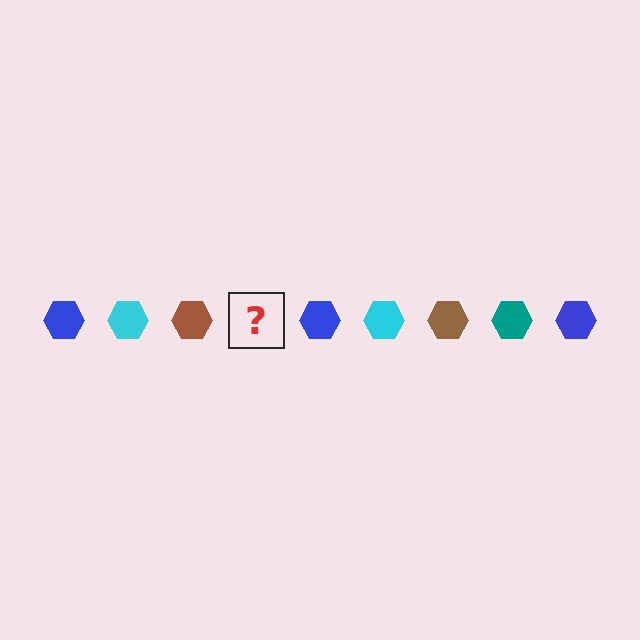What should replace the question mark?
The question mark should be replaced with a teal hexagon.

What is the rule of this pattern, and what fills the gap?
The rule is that the pattern cycles through blue, cyan, brown, teal hexagons. The gap should be filled with a teal hexagon.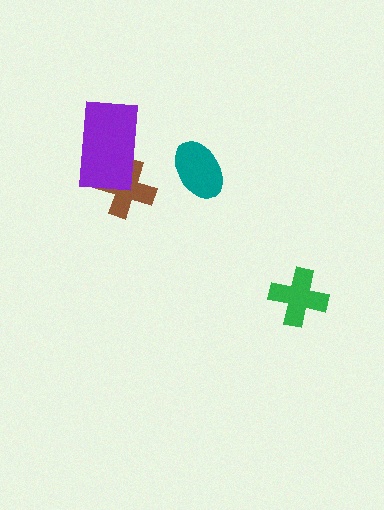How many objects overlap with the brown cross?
1 object overlaps with the brown cross.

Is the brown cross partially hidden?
Yes, it is partially covered by another shape.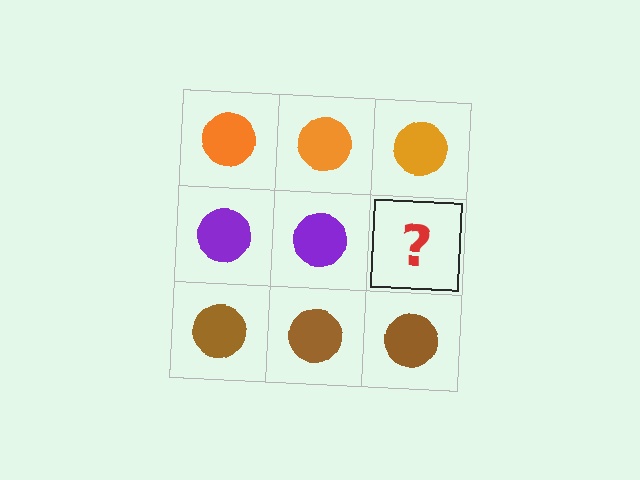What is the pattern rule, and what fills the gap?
The rule is that each row has a consistent color. The gap should be filled with a purple circle.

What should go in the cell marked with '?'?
The missing cell should contain a purple circle.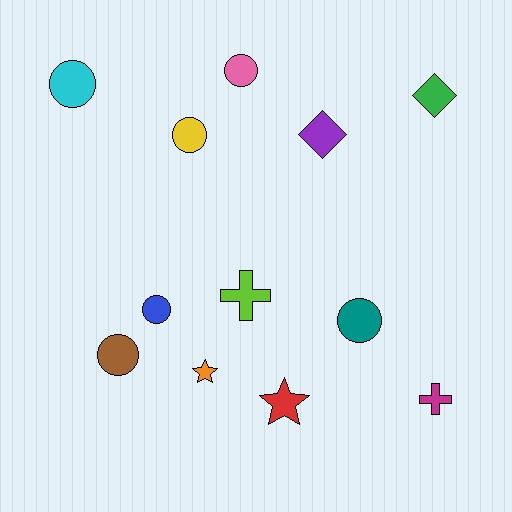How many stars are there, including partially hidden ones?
There are 2 stars.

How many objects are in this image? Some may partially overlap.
There are 12 objects.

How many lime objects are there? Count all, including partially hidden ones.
There is 1 lime object.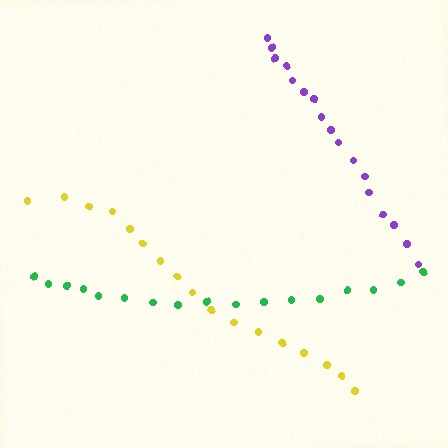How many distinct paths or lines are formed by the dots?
There are 3 distinct paths.